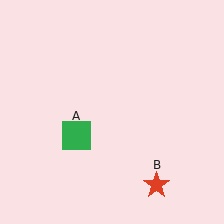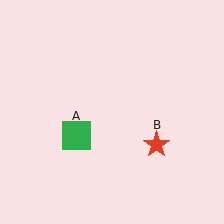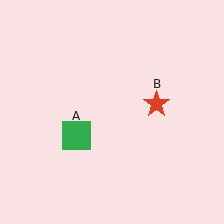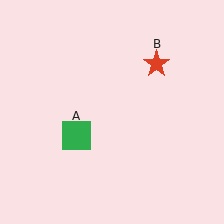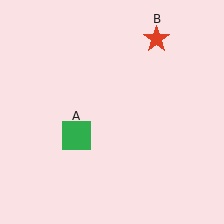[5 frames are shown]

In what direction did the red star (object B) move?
The red star (object B) moved up.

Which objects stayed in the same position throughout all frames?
Green square (object A) remained stationary.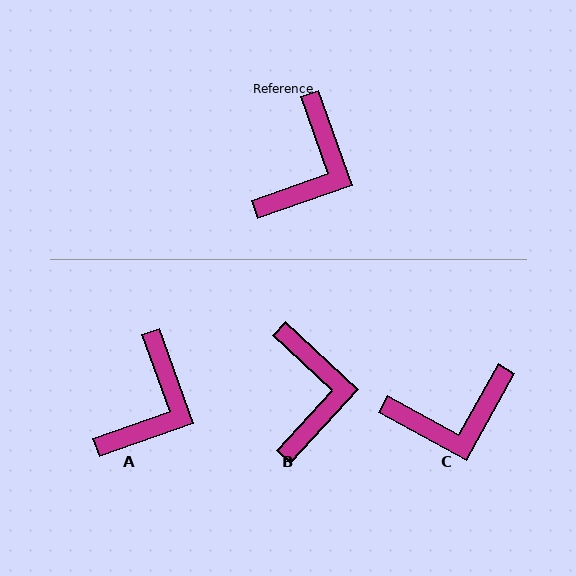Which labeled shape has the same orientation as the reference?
A.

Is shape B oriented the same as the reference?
No, it is off by about 28 degrees.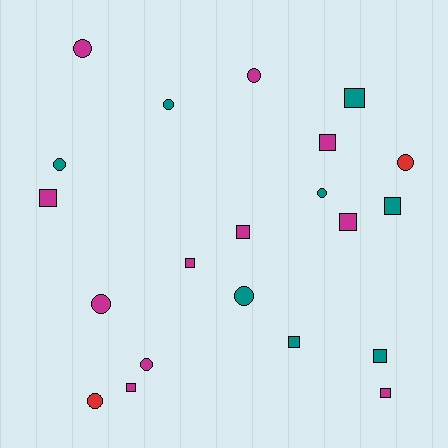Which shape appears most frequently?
Square, with 11 objects.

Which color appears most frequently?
Magenta, with 11 objects.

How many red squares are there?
There are no red squares.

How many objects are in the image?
There are 21 objects.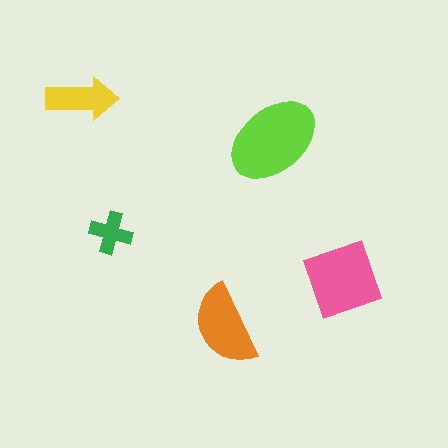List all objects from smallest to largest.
The green cross, the yellow arrow, the orange semicircle, the pink diamond, the lime ellipse.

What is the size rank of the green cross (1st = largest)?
5th.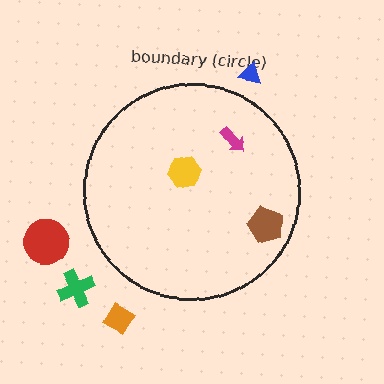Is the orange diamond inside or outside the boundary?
Outside.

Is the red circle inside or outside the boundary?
Outside.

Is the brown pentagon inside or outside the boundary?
Inside.